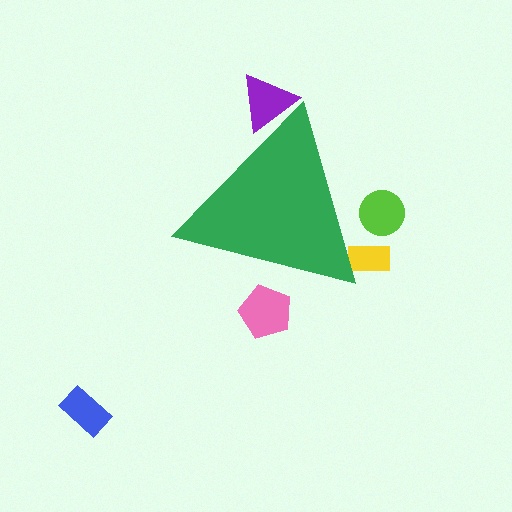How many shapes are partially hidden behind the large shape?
4 shapes are partially hidden.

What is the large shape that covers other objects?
A green triangle.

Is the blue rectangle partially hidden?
No, the blue rectangle is fully visible.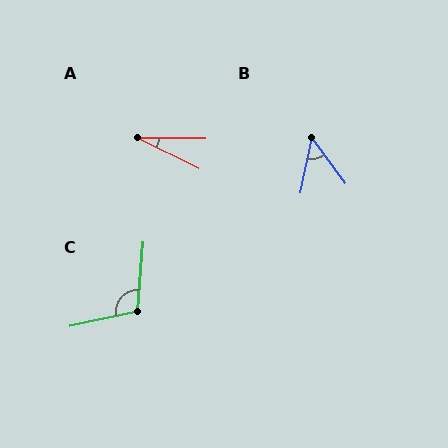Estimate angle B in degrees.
Approximately 47 degrees.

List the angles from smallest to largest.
A (26°), B (47°), C (106°).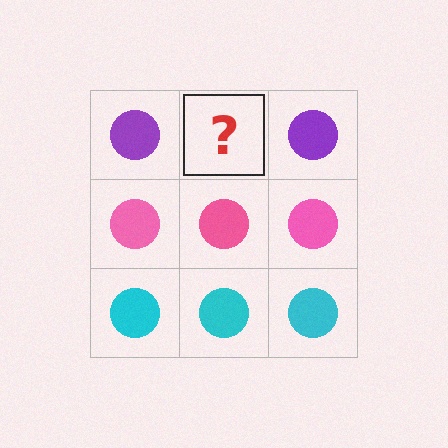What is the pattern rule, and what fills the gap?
The rule is that each row has a consistent color. The gap should be filled with a purple circle.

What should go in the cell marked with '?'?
The missing cell should contain a purple circle.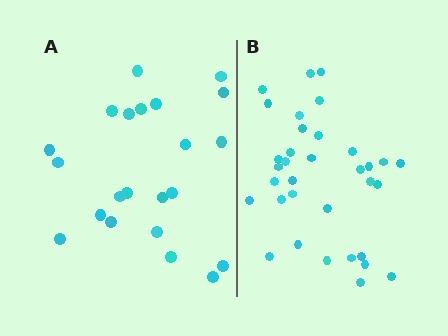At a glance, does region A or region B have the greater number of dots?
Region B (the right region) has more dots.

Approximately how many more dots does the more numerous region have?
Region B has roughly 12 or so more dots than region A.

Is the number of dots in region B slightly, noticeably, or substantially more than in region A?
Region B has substantially more. The ratio is roughly 1.5 to 1.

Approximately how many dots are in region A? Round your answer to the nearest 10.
About 20 dots. (The exact count is 22, which rounds to 20.)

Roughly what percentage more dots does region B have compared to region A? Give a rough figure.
About 55% more.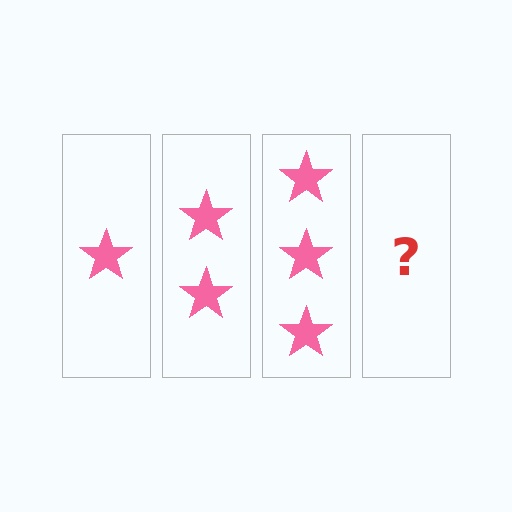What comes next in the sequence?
The next element should be 4 stars.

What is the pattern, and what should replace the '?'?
The pattern is that each step adds one more star. The '?' should be 4 stars.